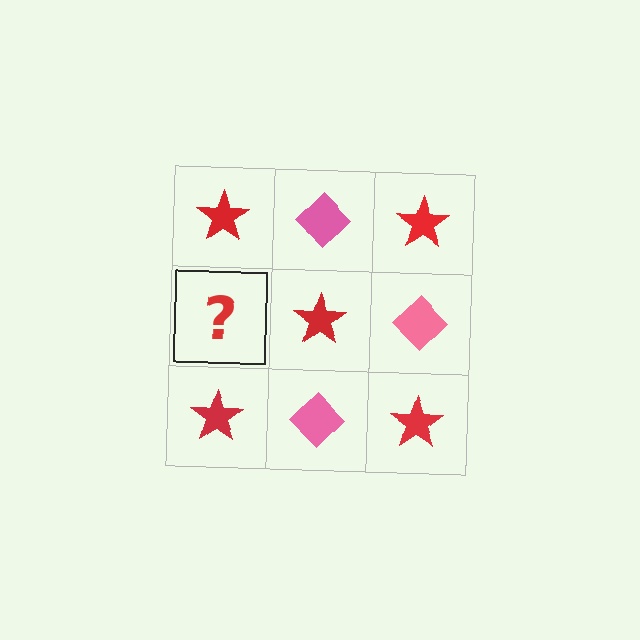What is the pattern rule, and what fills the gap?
The rule is that it alternates red star and pink diamond in a checkerboard pattern. The gap should be filled with a pink diamond.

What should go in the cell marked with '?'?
The missing cell should contain a pink diamond.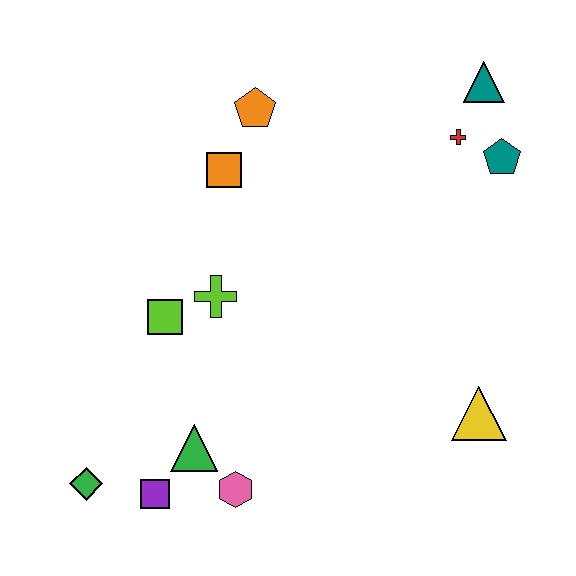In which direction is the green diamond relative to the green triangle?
The green diamond is to the left of the green triangle.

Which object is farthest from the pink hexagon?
The teal triangle is farthest from the pink hexagon.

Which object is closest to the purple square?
The green triangle is closest to the purple square.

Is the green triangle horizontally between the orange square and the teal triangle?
No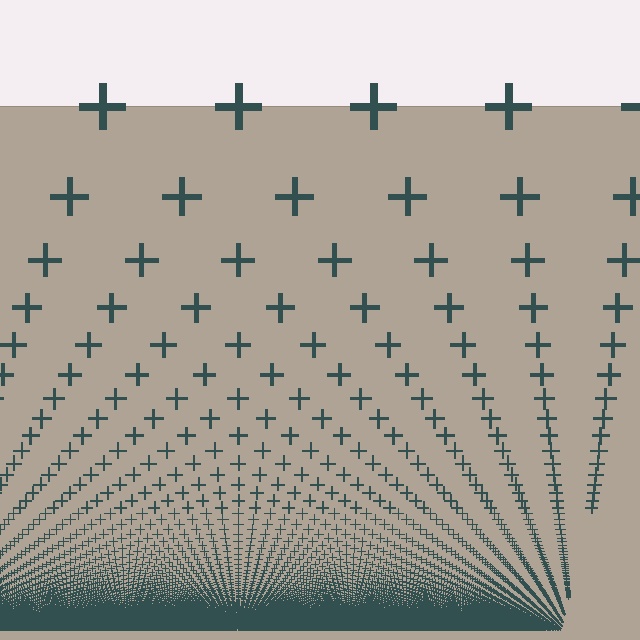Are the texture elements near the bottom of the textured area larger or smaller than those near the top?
Smaller. The gradient is inverted — elements near the bottom are smaller and denser.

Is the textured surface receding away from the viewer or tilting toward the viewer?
The surface appears to tilt toward the viewer. Texture elements get larger and sparser toward the top.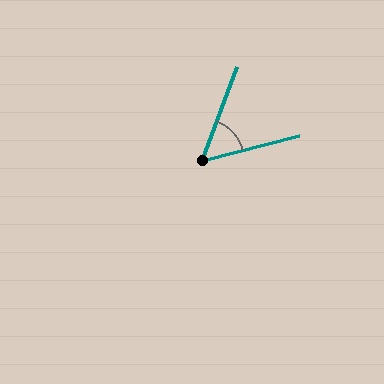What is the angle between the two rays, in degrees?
Approximately 55 degrees.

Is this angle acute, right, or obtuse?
It is acute.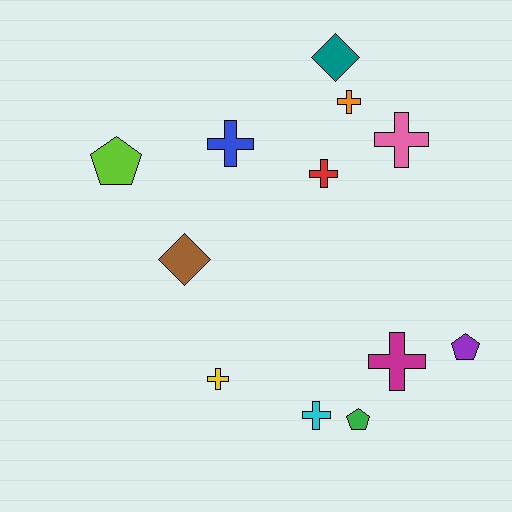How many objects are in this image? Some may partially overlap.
There are 12 objects.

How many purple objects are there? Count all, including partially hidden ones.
There is 1 purple object.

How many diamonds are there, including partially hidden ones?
There are 2 diamonds.